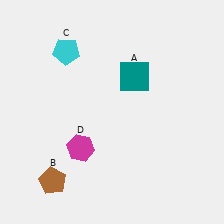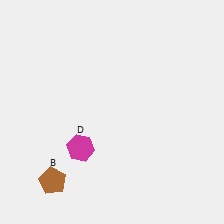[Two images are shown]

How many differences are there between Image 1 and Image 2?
There are 2 differences between the two images.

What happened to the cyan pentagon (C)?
The cyan pentagon (C) was removed in Image 2. It was in the top-left area of Image 1.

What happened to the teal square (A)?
The teal square (A) was removed in Image 2. It was in the top-right area of Image 1.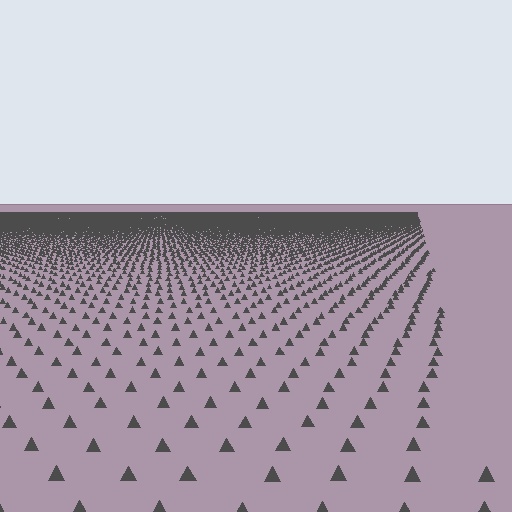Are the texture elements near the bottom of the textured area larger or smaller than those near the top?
Larger. Near the bottom, elements are closer to the viewer and appear at a bigger on-screen size.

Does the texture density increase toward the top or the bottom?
Density increases toward the top.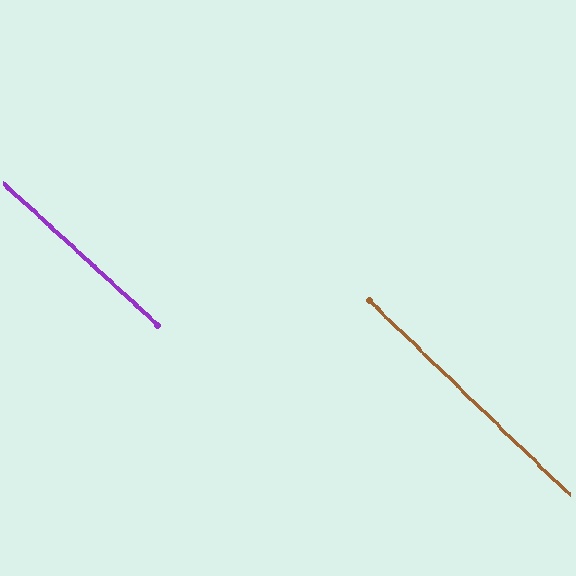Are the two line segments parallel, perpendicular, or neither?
Parallel — their directions differ by only 1.8°.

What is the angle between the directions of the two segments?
Approximately 2 degrees.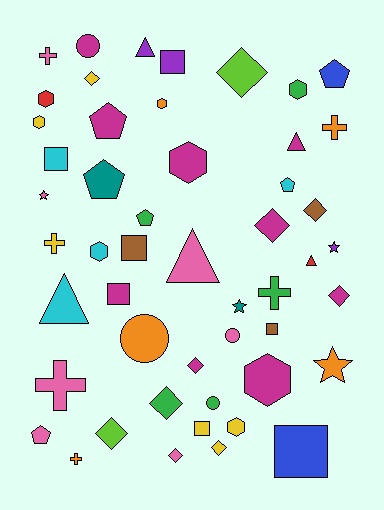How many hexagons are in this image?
There are 8 hexagons.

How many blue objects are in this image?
There are 2 blue objects.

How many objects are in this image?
There are 50 objects.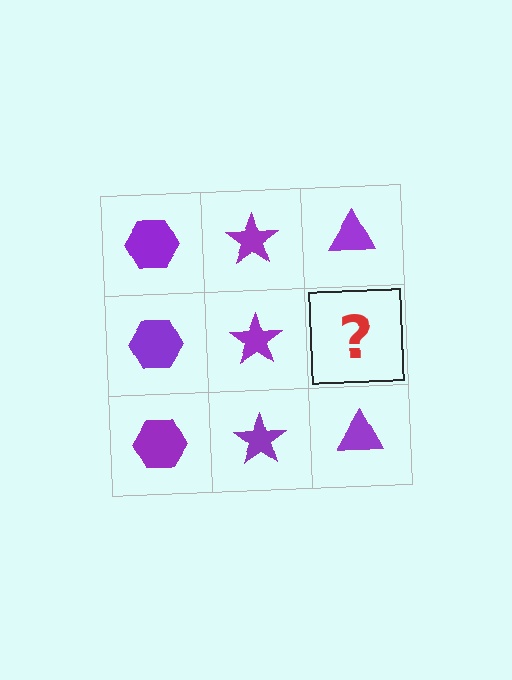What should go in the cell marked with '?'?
The missing cell should contain a purple triangle.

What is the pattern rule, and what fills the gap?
The rule is that each column has a consistent shape. The gap should be filled with a purple triangle.